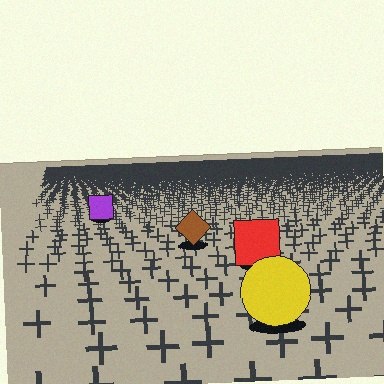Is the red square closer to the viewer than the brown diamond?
Yes. The red square is closer — you can tell from the texture gradient: the ground texture is coarser near it.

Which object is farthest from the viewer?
The purple square is farthest from the viewer. It appears smaller and the ground texture around it is denser.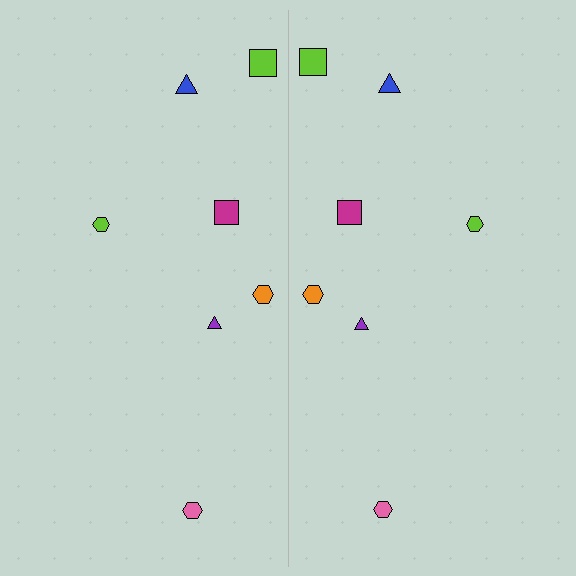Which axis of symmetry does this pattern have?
The pattern has a vertical axis of symmetry running through the center of the image.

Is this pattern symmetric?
Yes, this pattern has bilateral (reflection) symmetry.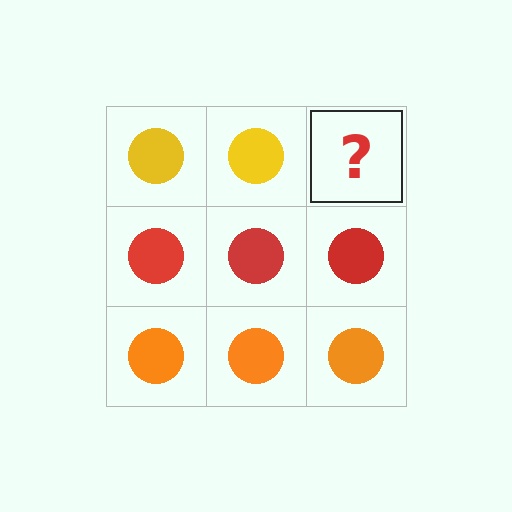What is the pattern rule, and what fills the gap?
The rule is that each row has a consistent color. The gap should be filled with a yellow circle.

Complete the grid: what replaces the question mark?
The question mark should be replaced with a yellow circle.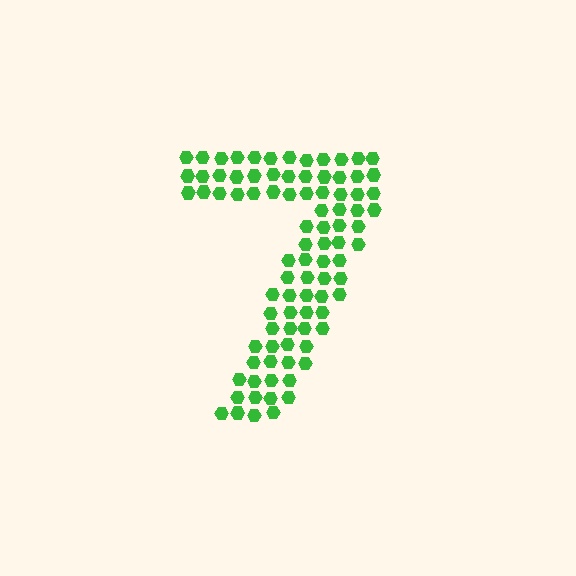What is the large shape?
The large shape is the digit 7.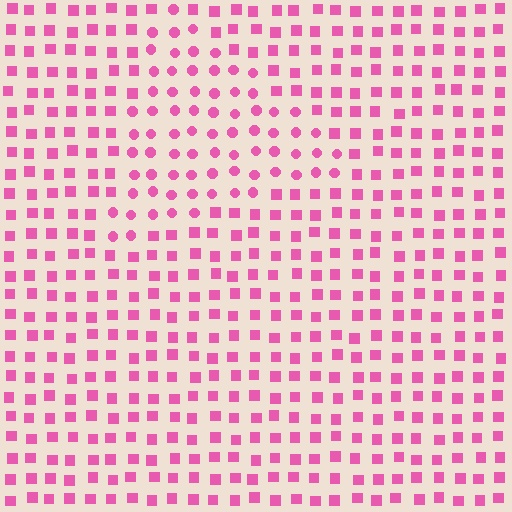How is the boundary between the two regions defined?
The boundary is defined by a change in element shape: circles inside vs. squares outside. All elements share the same color and spacing.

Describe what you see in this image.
The image is filled with small pink elements arranged in a uniform grid. A triangle-shaped region contains circles, while the surrounding area contains squares. The boundary is defined purely by the change in element shape.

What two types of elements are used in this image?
The image uses circles inside the triangle region and squares outside it.